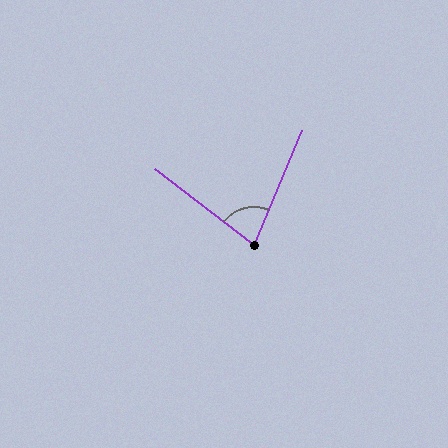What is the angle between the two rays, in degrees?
Approximately 75 degrees.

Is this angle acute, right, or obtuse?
It is acute.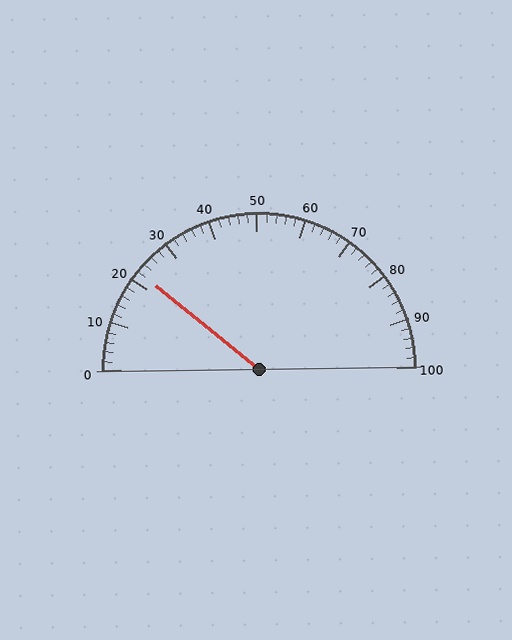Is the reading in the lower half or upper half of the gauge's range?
The reading is in the lower half of the range (0 to 100).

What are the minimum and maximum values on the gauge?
The gauge ranges from 0 to 100.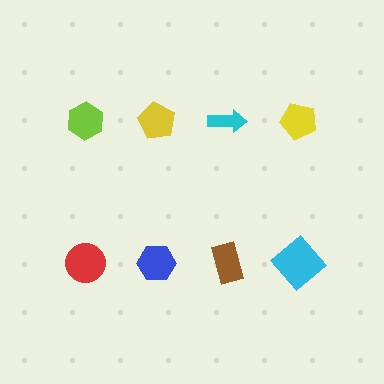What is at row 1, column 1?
A lime hexagon.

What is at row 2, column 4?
A cyan diamond.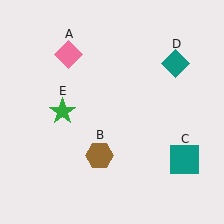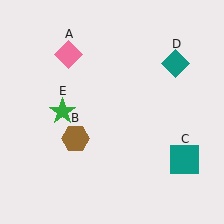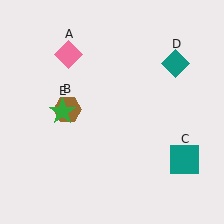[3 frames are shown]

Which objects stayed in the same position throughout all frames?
Pink diamond (object A) and teal square (object C) and teal diamond (object D) and green star (object E) remained stationary.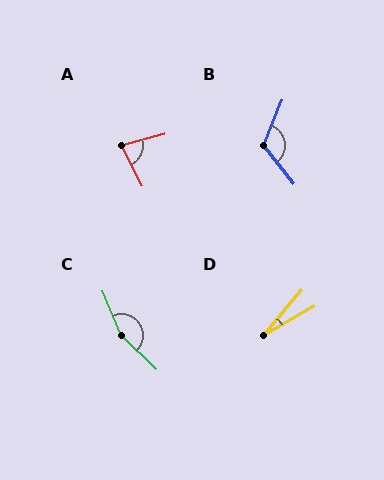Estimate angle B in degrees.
Approximately 119 degrees.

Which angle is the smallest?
D, at approximately 20 degrees.